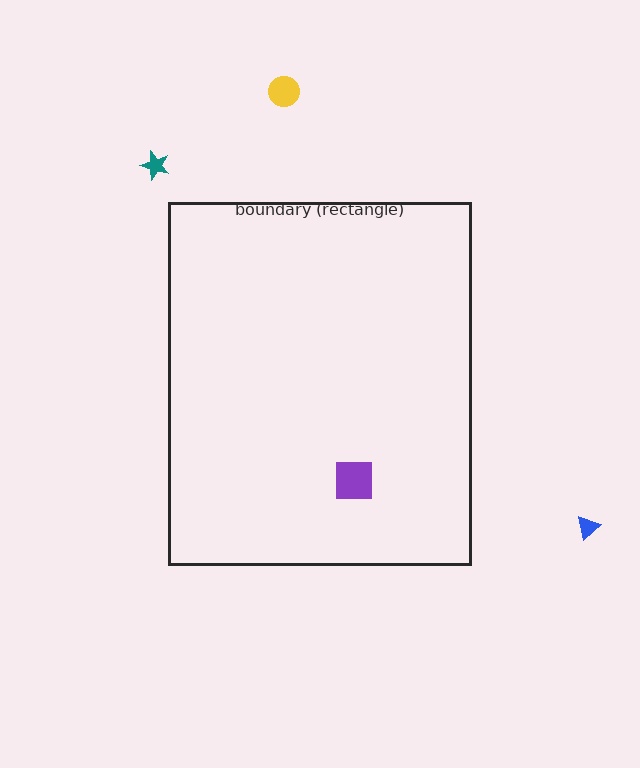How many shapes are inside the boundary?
1 inside, 3 outside.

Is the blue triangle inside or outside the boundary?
Outside.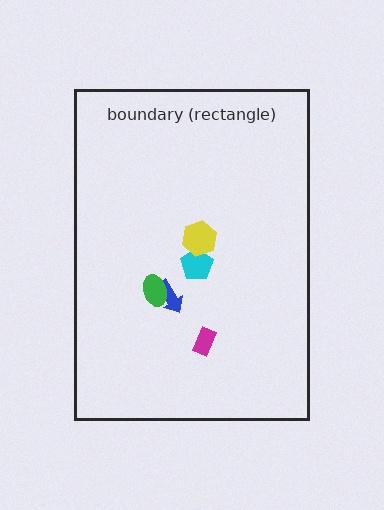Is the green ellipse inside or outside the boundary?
Inside.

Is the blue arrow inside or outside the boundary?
Inside.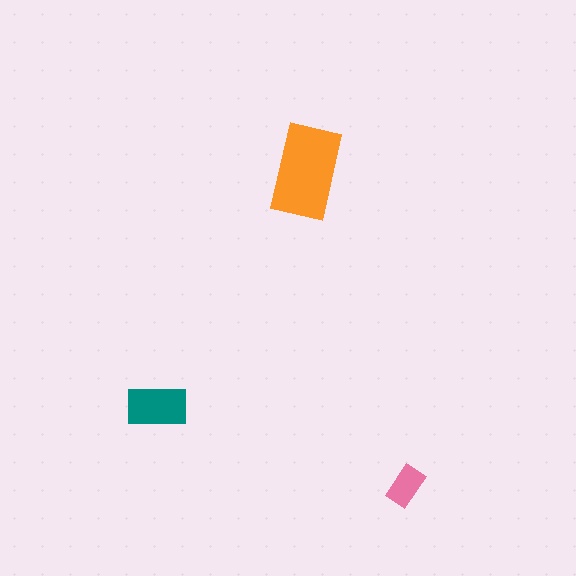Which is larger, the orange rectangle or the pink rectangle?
The orange one.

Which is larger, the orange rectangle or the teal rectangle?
The orange one.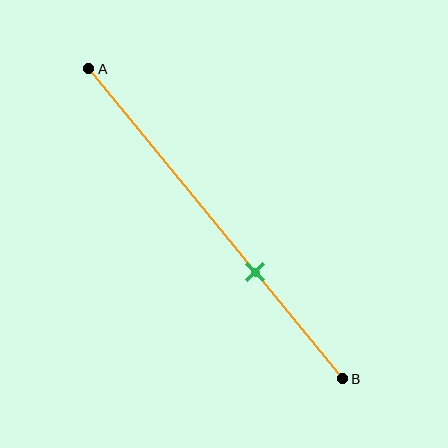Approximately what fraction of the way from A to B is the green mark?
The green mark is approximately 65% of the way from A to B.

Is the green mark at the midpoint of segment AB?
No, the mark is at about 65% from A, not at the 50% midpoint.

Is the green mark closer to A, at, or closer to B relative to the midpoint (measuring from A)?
The green mark is closer to point B than the midpoint of segment AB.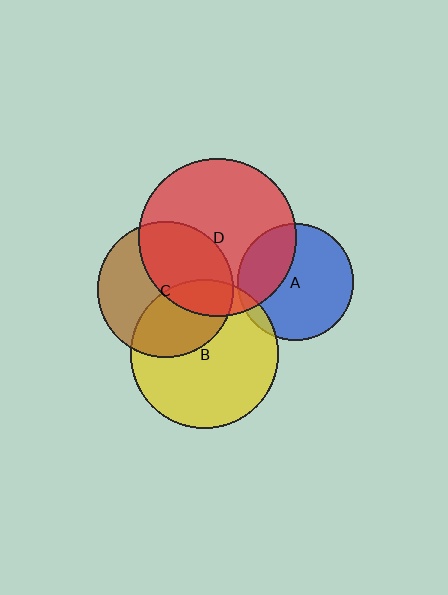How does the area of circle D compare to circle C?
Approximately 1.3 times.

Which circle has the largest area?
Circle D (red).